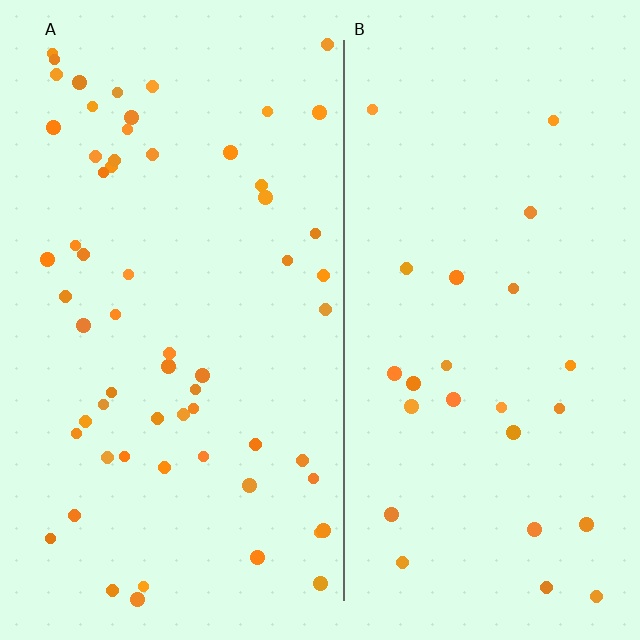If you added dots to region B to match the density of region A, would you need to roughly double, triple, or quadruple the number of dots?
Approximately double.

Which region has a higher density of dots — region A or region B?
A (the left).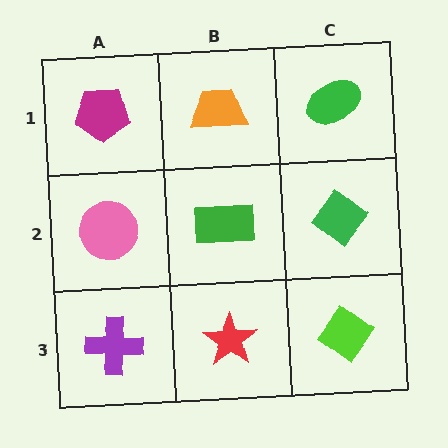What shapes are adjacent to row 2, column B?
An orange trapezoid (row 1, column B), a red star (row 3, column B), a pink circle (row 2, column A), a green diamond (row 2, column C).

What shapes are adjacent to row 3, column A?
A pink circle (row 2, column A), a red star (row 3, column B).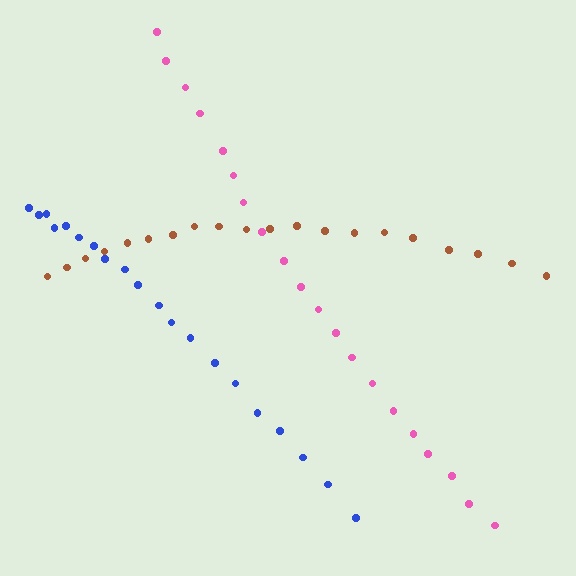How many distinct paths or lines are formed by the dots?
There are 3 distinct paths.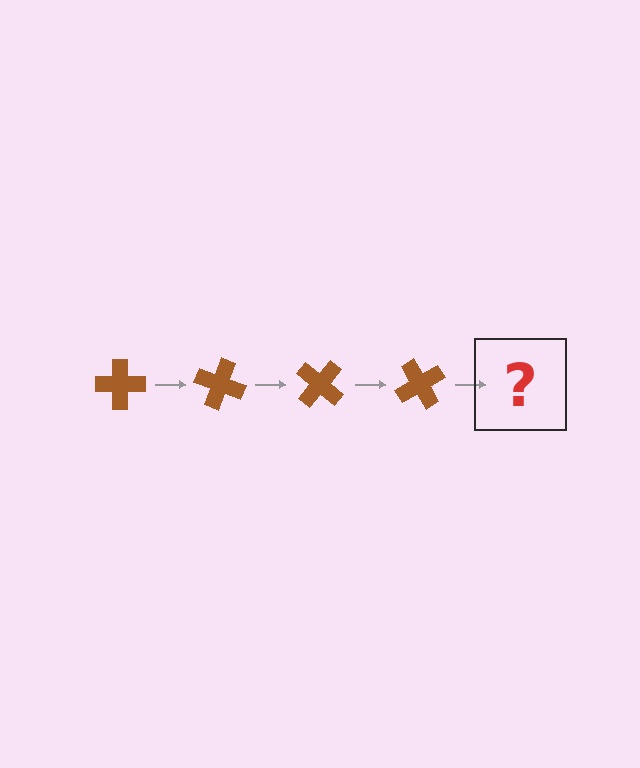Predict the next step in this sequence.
The next step is a brown cross rotated 80 degrees.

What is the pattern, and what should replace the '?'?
The pattern is that the cross rotates 20 degrees each step. The '?' should be a brown cross rotated 80 degrees.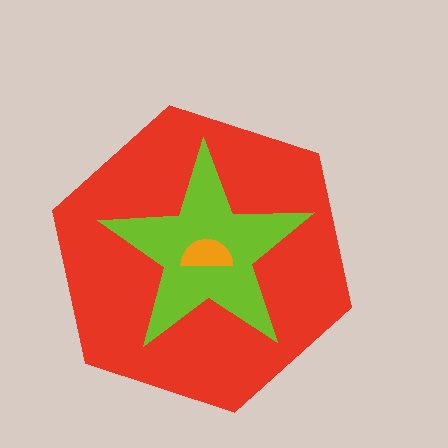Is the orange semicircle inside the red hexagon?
Yes.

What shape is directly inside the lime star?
The orange semicircle.